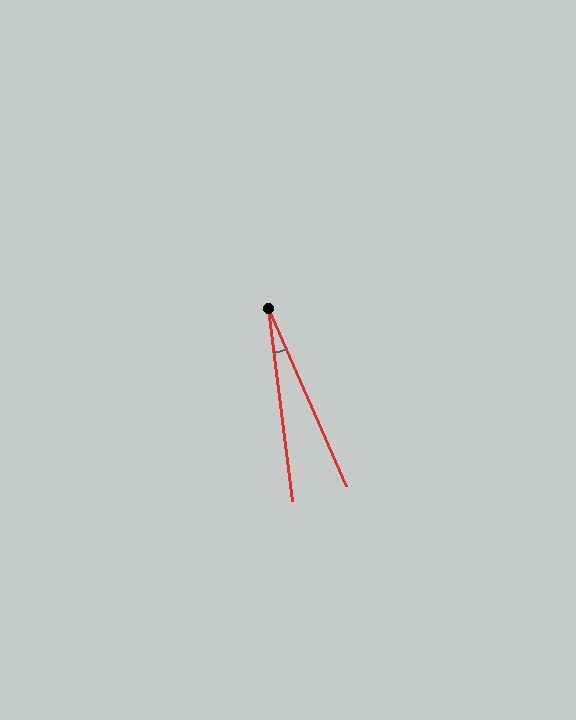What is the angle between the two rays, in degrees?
Approximately 16 degrees.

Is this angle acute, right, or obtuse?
It is acute.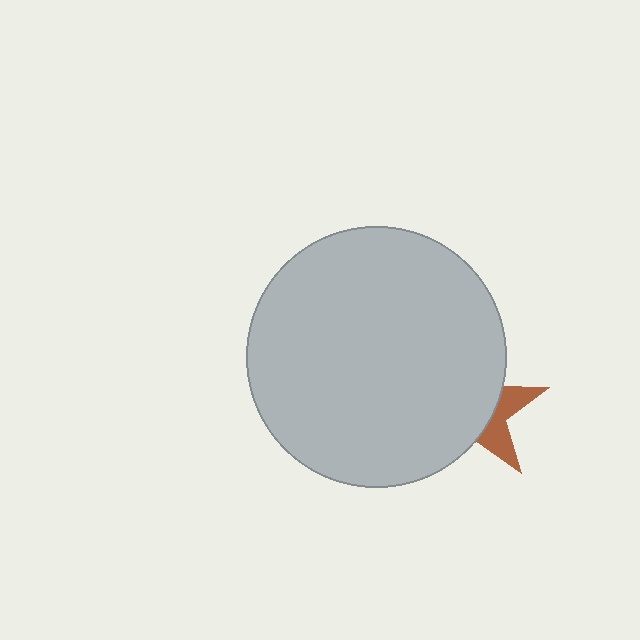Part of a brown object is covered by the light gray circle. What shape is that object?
It is a star.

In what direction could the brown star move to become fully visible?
The brown star could move right. That would shift it out from behind the light gray circle entirely.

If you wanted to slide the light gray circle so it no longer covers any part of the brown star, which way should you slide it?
Slide it left — that is the most direct way to separate the two shapes.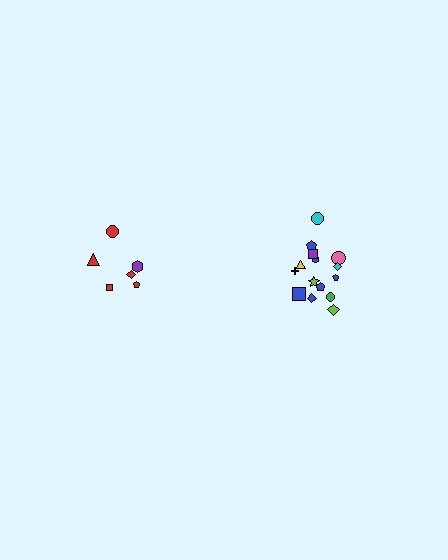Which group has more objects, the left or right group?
The right group.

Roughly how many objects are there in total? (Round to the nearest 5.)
Roughly 20 objects in total.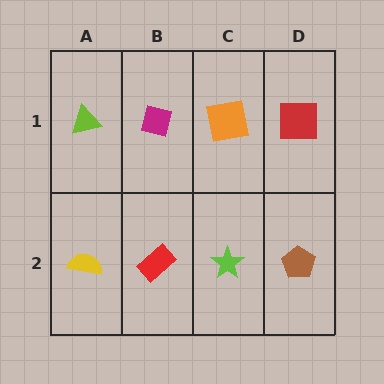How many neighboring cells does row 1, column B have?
3.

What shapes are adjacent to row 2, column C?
An orange square (row 1, column C), a red rectangle (row 2, column B), a brown pentagon (row 2, column D).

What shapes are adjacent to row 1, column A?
A yellow semicircle (row 2, column A), a magenta square (row 1, column B).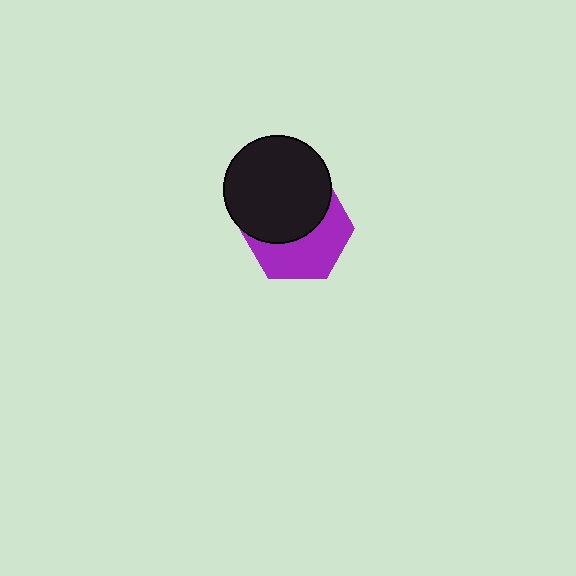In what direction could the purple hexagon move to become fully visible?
The purple hexagon could move down. That would shift it out from behind the black circle entirely.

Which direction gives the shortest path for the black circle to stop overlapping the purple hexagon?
Moving up gives the shortest separation.